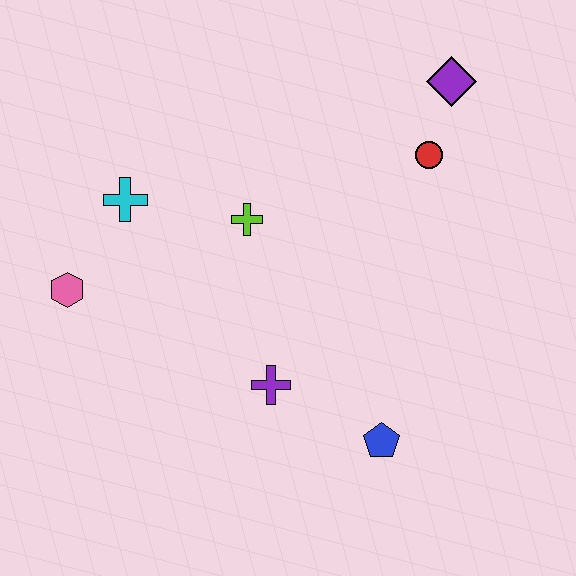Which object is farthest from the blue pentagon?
The purple diamond is farthest from the blue pentagon.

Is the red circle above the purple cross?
Yes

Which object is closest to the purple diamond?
The red circle is closest to the purple diamond.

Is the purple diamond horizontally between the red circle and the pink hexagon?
No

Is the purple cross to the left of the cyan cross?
No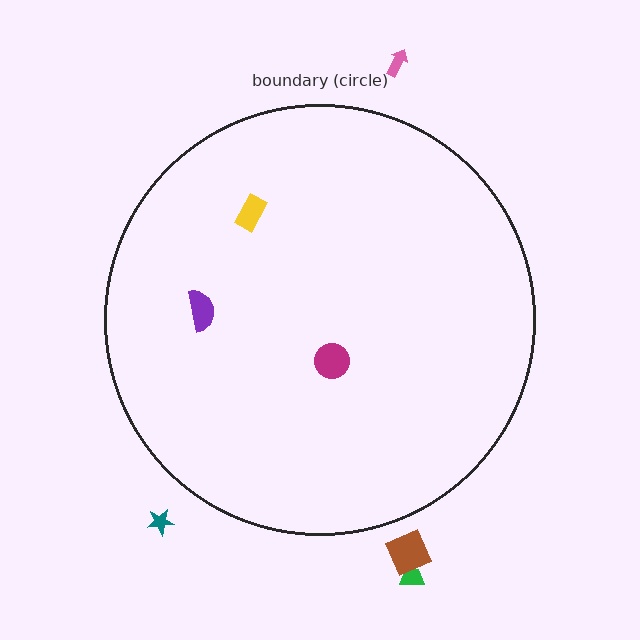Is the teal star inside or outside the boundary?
Outside.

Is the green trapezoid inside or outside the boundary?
Outside.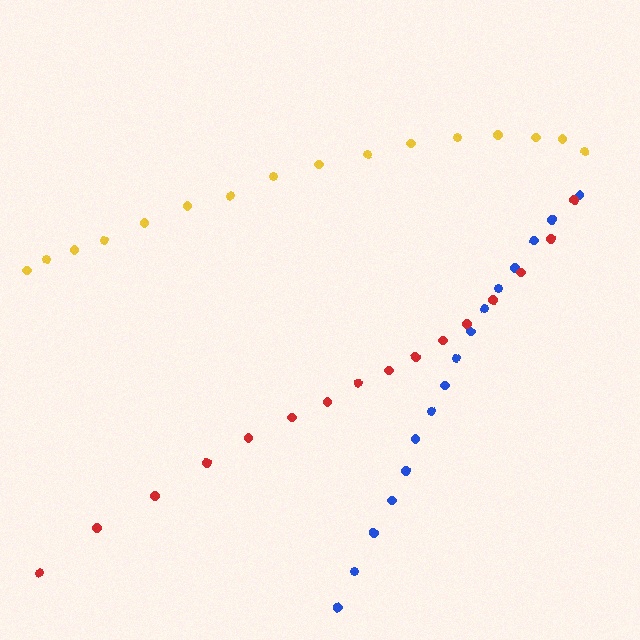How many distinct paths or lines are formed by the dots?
There are 3 distinct paths.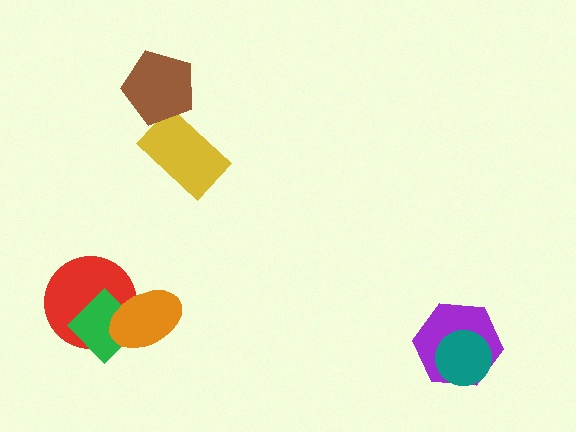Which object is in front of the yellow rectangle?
The brown pentagon is in front of the yellow rectangle.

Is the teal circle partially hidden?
No, no other shape covers it.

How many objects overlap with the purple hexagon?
1 object overlaps with the purple hexagon.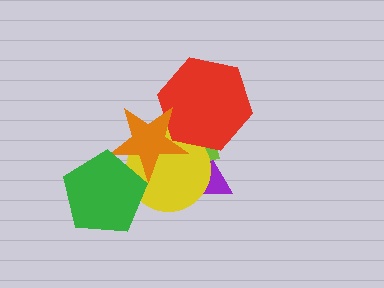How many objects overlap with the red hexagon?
4 objects overlap with the red hexagon.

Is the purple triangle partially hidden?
Yes, it is partially covered by another shape.